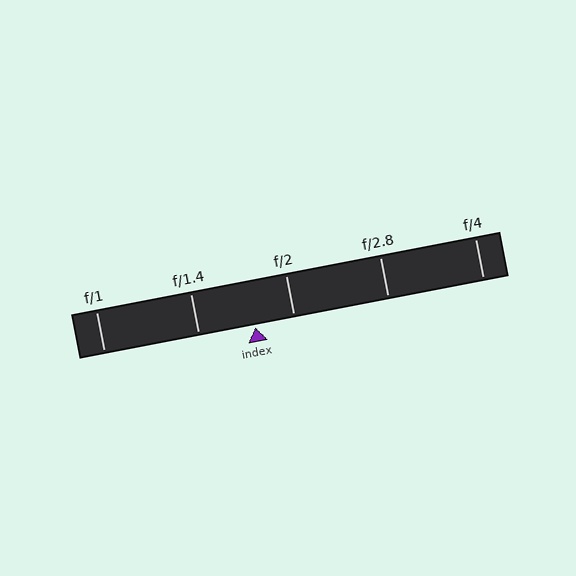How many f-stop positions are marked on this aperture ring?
There are 5 f-stop positions marked.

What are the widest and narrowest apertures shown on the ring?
The widest aperture shown is f/1 and the narrowest is f/4.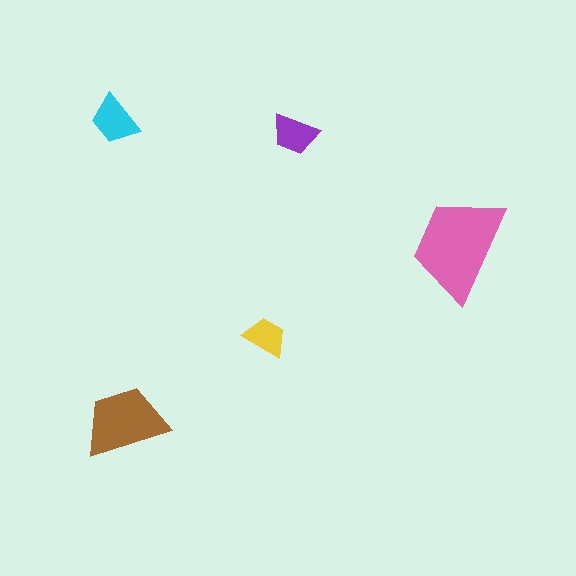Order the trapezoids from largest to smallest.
the pink one, the brown one, the cyan one, the purple one, the yellow one.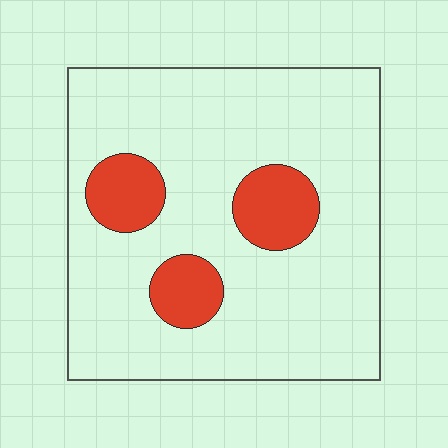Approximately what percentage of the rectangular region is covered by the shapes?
Approximately 15%.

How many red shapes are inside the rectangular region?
3.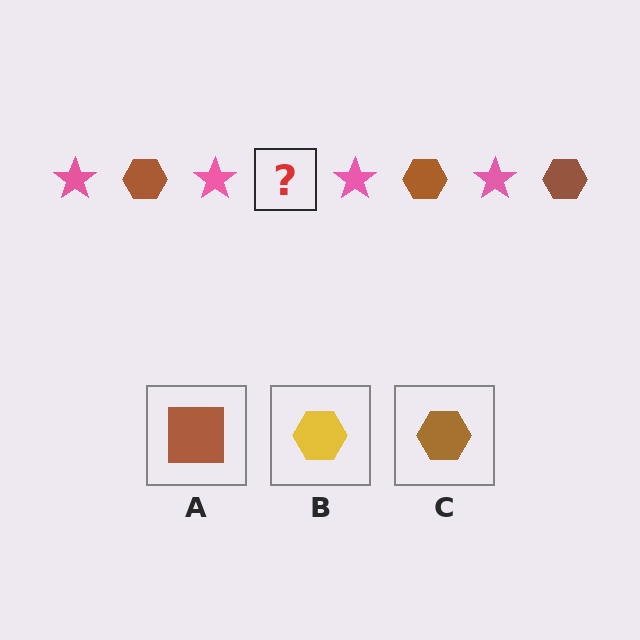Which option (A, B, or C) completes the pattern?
C.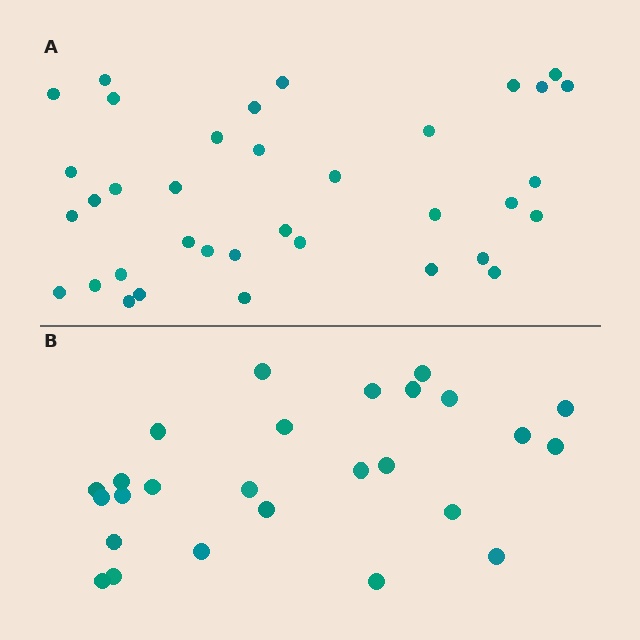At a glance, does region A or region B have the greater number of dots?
Region A (the top region) has more dots.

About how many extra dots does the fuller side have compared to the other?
Region A has roughly 10 or so more dots than region B.